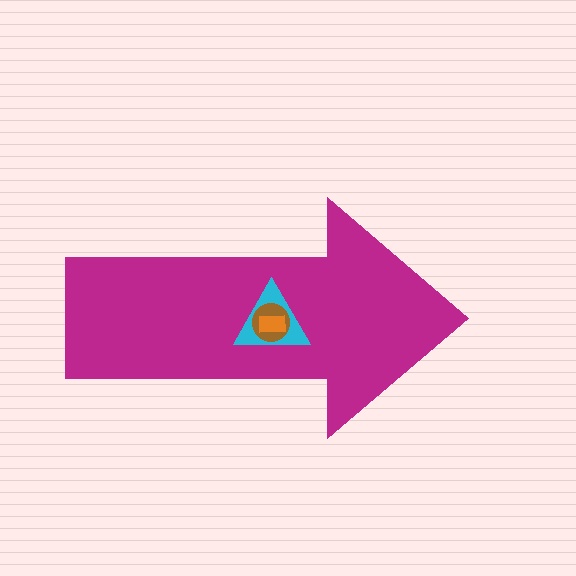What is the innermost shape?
The orange rectangle.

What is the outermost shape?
The magenta arrow.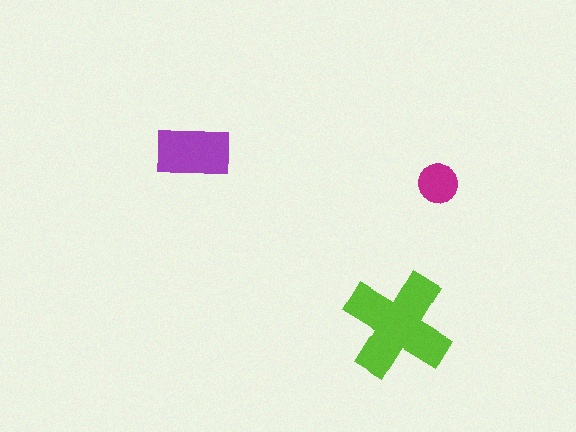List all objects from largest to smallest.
The lime cross, the purple rectangle, the magenta circle.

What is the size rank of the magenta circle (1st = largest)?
3rd.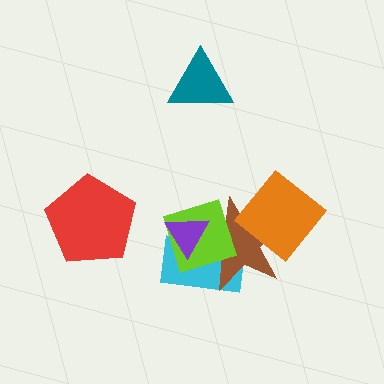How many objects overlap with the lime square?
3 objects overlap with the lime square.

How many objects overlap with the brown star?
4 objects overlap with the brown star.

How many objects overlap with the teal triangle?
0 objects overlap with the teal triangle.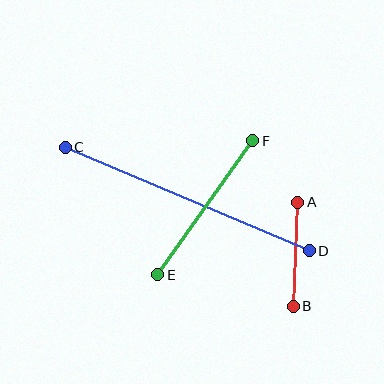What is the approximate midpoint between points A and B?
The midpoint is at approximately (295, 254) pixels.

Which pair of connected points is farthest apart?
Points C and D are farthest apart.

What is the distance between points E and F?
The distance is approximately 164 pixels.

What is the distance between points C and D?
The distance is approximately 265 pixels.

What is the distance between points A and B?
The distance is approximately 104 pixels.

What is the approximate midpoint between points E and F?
The midpoint is at approximately (205, 208) pixels.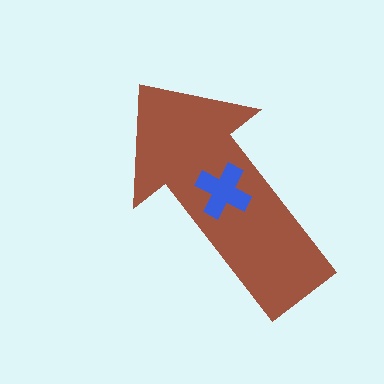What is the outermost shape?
The brown arrow.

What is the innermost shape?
The blue cross.